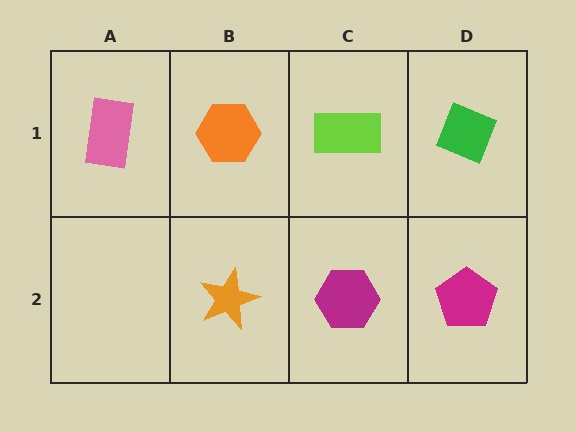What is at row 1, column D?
A green diamond.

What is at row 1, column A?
A pink rectangle.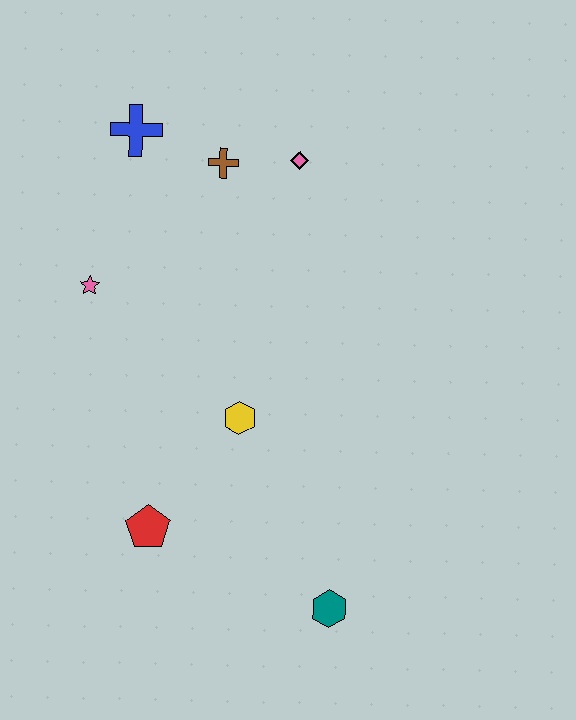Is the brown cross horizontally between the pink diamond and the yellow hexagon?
No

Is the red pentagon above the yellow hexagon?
No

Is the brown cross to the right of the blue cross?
Yes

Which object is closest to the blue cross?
The brown cross is closest to the blue cross.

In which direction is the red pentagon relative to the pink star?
The red pentagon is below the pink star.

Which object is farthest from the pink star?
The teal hexagon is farthest from the pink star.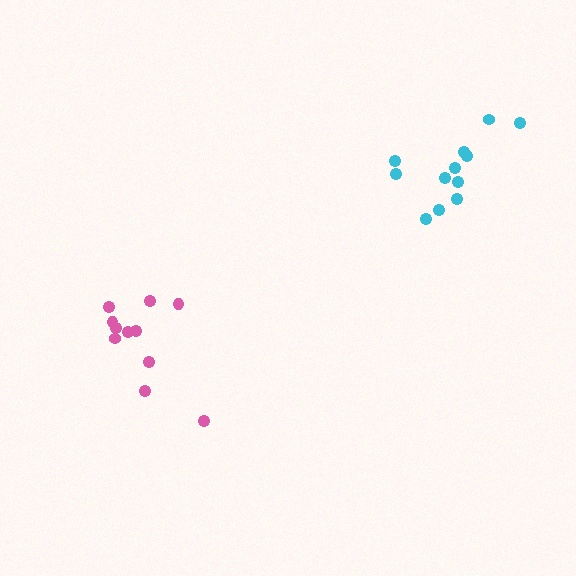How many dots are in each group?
Group 1: 12 dots, Group 2: 11 dots (23 total).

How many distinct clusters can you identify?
There are 2 distinct clusters.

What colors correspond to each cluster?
The clusters are colored: cyan, pink.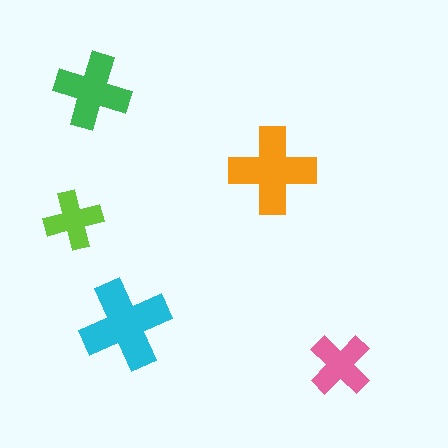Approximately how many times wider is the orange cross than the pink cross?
About 1.5 times wider.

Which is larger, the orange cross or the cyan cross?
The cyan one.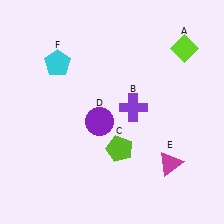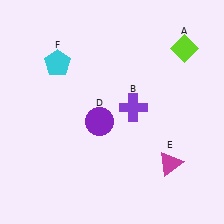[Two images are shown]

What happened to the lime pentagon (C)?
The lime pentagon (C) was removed in Image 2. It was in the bottom-right area of Image 1.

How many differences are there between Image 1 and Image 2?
There is 1 difference between the two images.